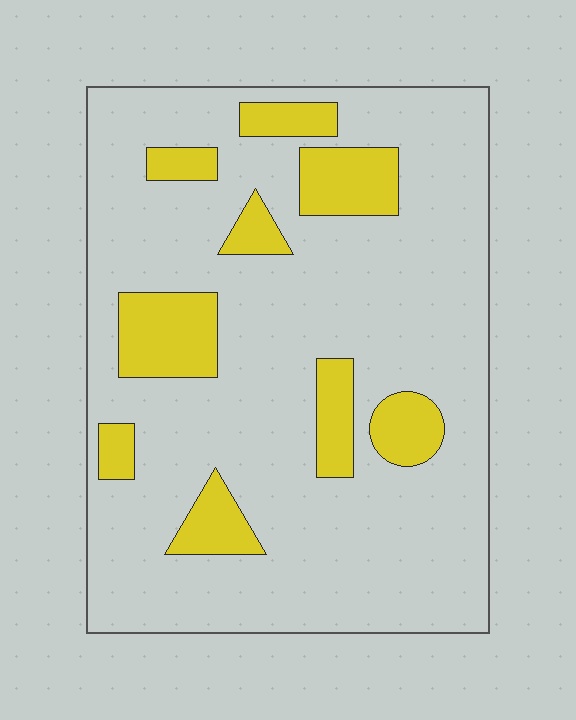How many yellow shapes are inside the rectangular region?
9.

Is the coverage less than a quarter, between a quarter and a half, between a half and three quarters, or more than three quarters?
Less than a quarter.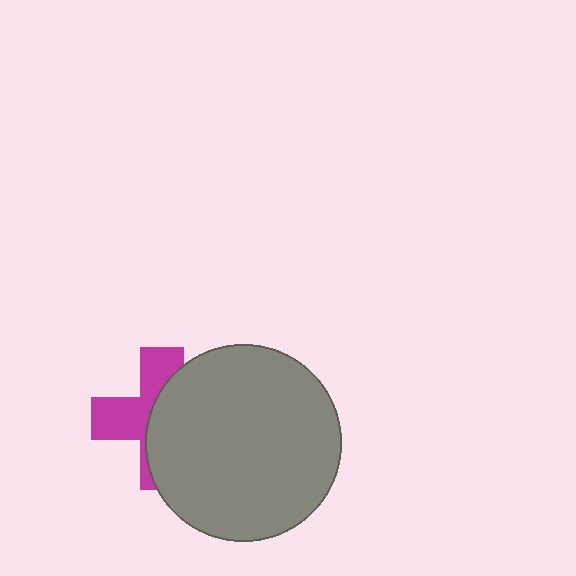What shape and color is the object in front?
The object in front is a gray circle.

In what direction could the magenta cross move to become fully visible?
The magenta cross could move left. That would shift it out from behind the gray circle entirely.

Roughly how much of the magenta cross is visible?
A small part of it is visible (roughly 44%).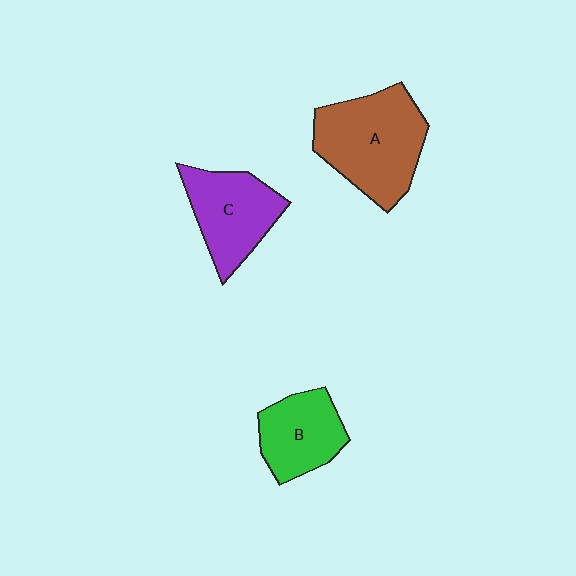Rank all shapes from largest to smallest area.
From largest to smallest: A (brown), C (purple), B (green).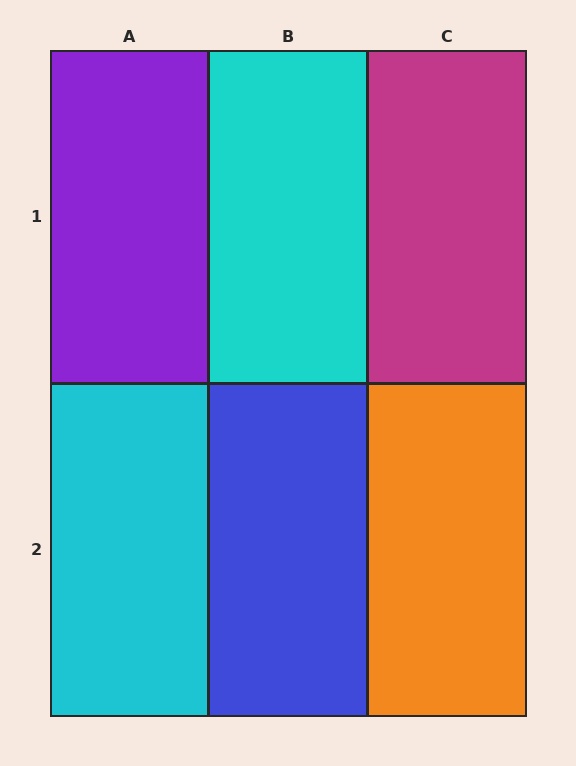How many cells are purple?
1 cell is purple.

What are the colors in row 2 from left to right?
Cyan, blue, orange.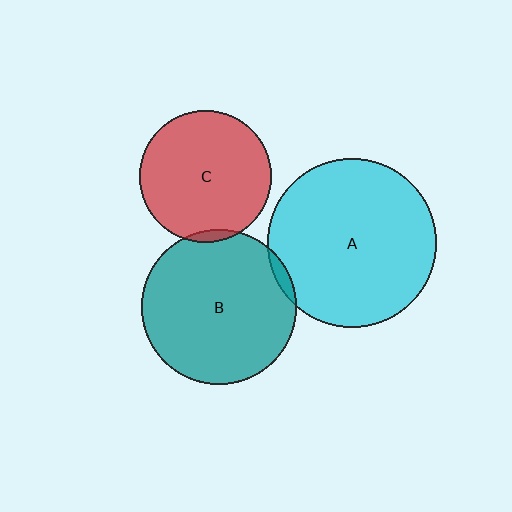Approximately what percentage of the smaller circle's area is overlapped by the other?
Approximately 5%.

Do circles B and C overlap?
Yes.